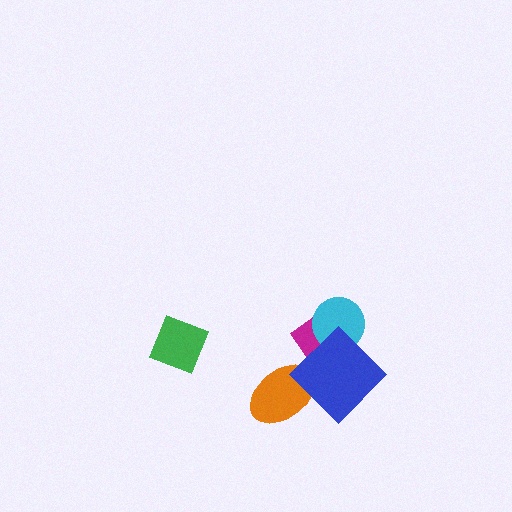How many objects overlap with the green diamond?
0 objects overlap with the green diamond.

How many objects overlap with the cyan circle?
2 objects overlap with the cyan circle.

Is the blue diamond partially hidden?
No, no other shape covers it.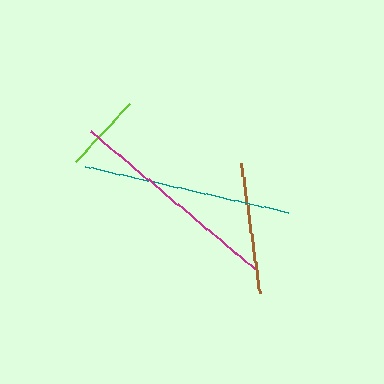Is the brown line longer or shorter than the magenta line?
The magenta line is longer than the brown line.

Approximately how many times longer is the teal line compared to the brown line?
The teal line is approximately 1.6 times the length of the brown line.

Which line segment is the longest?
The magenta line is the longest at approximately 214 pixels.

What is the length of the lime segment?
The lime segment is approximately 79 pixels long.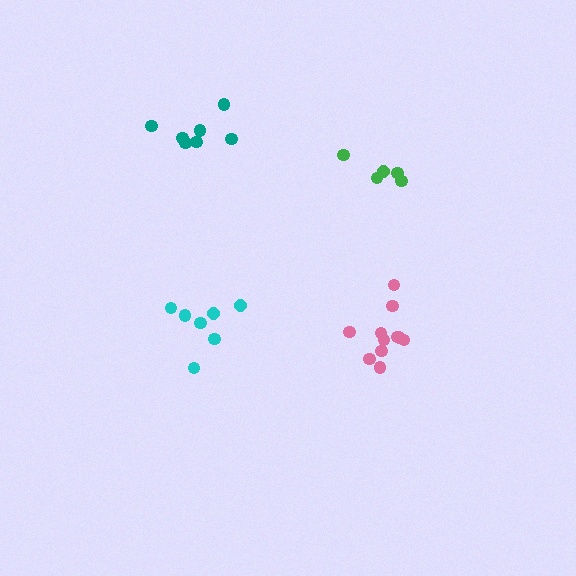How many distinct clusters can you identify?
There are 4 distinct clusters.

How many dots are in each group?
Group 1: 5 dots, Group 2: 7 dots, Group 3: 11 dots, Group 4: 7 dots (30 total).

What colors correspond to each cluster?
The clusters are colored: green, teal, pink, cyan.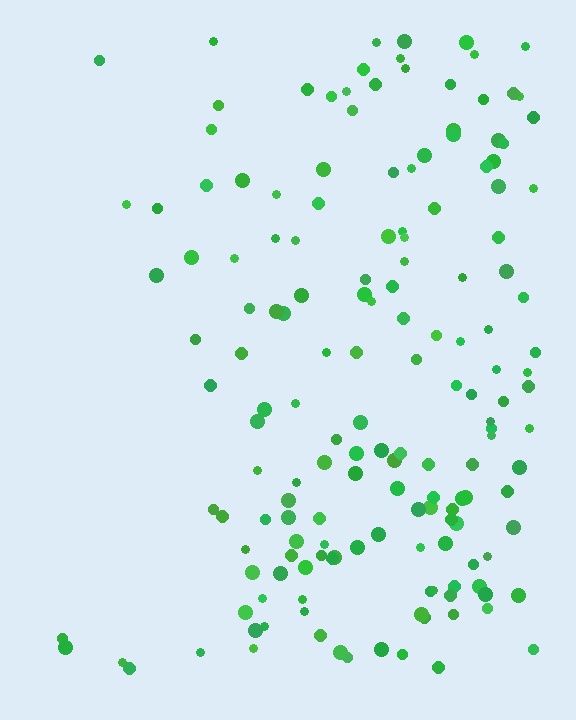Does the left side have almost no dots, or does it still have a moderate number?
Still a moderate number, just noticeably fewer than the right.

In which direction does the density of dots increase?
From left to right, with the right side densest.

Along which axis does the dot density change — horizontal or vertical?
Horizontal.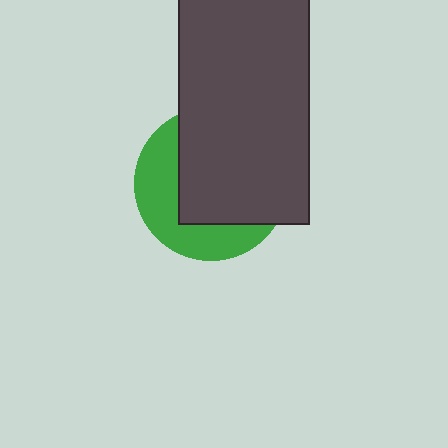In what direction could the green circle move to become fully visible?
The green circle could move toward the lower-left. That would shift it out from behind the dark gray rectangle entirely.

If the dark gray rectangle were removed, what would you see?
You would see the complete green circle.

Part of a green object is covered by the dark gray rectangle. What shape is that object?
It is a circle.